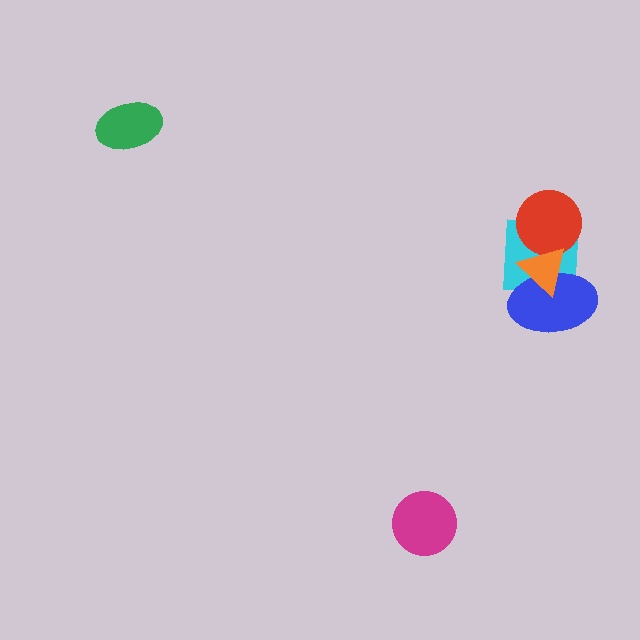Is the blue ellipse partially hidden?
Yes, it is partially covered by another shape.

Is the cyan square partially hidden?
Yes, it is partially covered by another shape.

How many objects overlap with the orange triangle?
3 objects overlap with the orange triangle.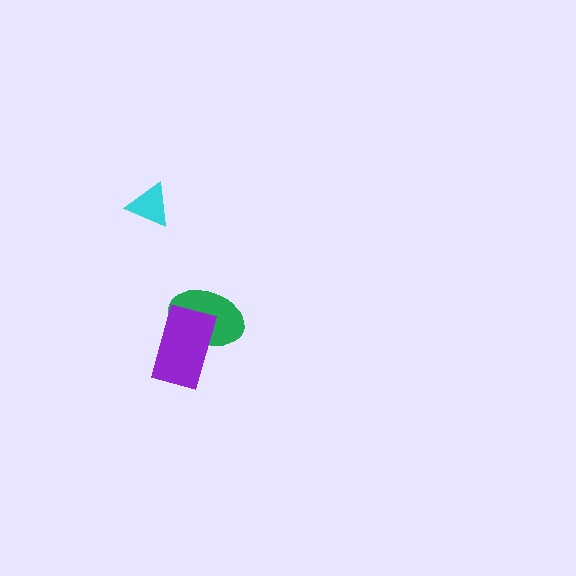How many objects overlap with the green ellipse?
1 object overlaps with the green ellipse.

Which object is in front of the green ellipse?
The purple rectangle is in front of the green ellipse.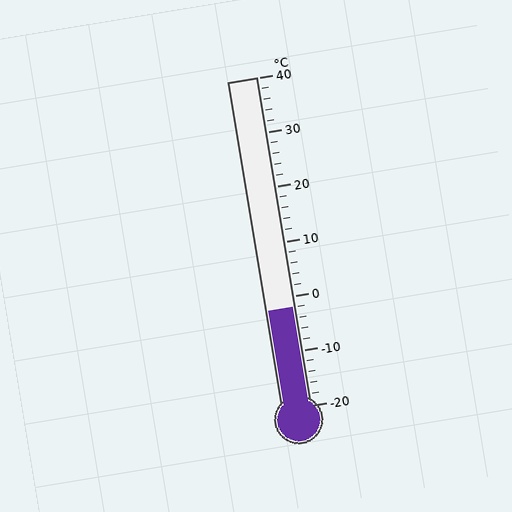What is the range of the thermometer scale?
The thermometer scale ranges from -20°C to 40°C.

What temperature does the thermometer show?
The thermometer shows approximately -2°C.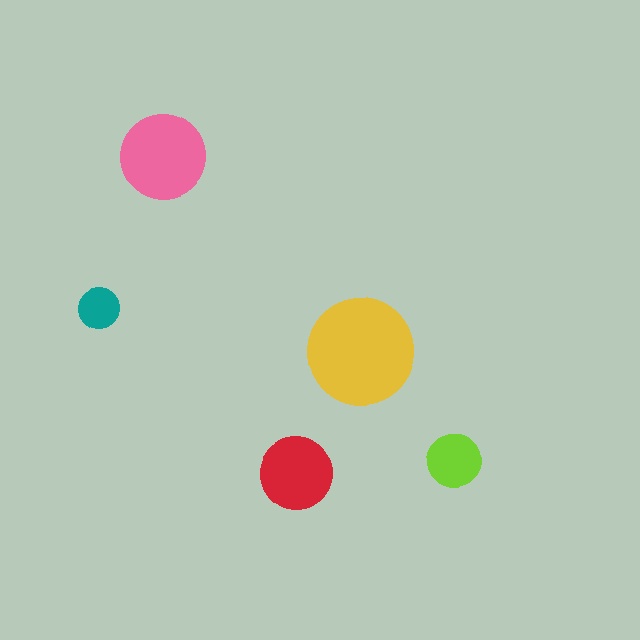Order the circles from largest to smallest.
the yellow one, the pink one, the red one, the lime one, the teal one.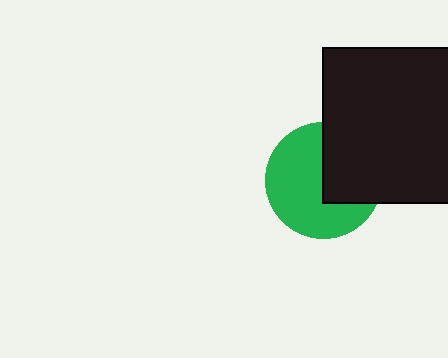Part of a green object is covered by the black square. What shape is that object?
It is a circle.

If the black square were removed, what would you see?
You would see the complete green circle.